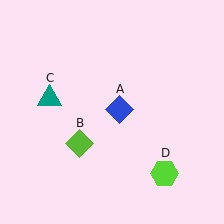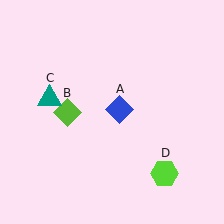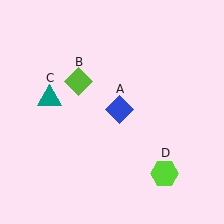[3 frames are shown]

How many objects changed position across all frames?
1 object changed position: lime diamond (object B).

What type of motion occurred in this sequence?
The lime diamond (object B) rotated clockwise around the center of the scene.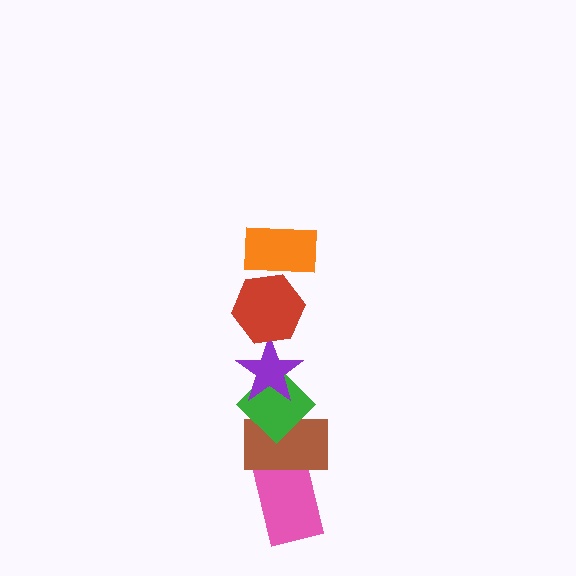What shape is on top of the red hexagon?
The orange rectangle is on top of the red hexagon.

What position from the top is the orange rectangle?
The orange rectangle is 1st from the top.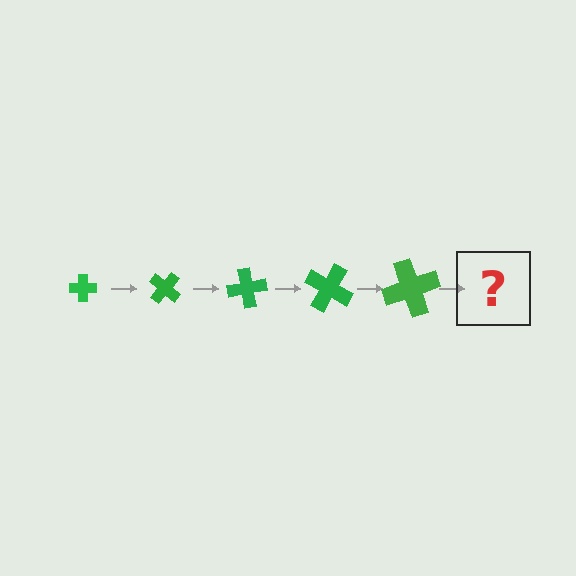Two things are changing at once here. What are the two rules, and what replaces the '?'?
The two rules are that the cross grows larger each step and it rotates 40 degrees each step. The '?' should be a cross, larger than the previous one and rotated 200 degrees from the start.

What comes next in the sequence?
The next element should be a cross, larger than the previous one and rotated 200 degrees from the start.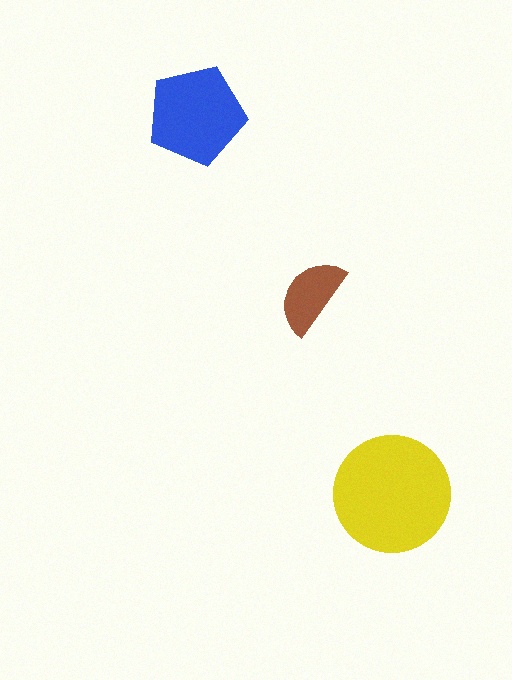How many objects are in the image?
There are 3 objects in the image.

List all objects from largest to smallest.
The yellow circle, the blue pentagon, the brown semicircle.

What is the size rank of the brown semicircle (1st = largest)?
3rd.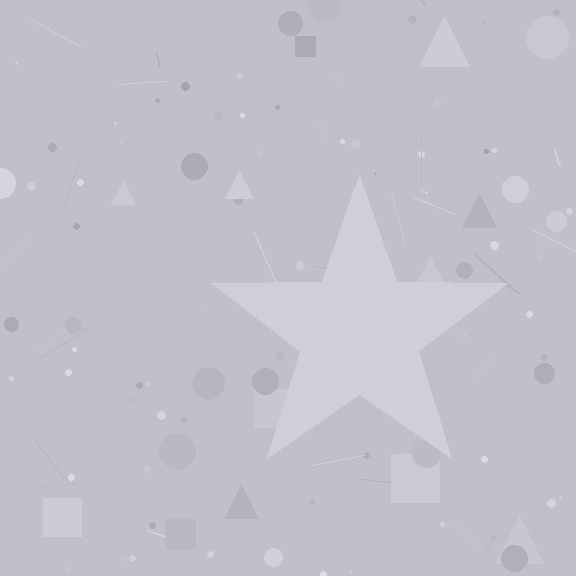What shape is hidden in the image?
A star is hidden in the image.